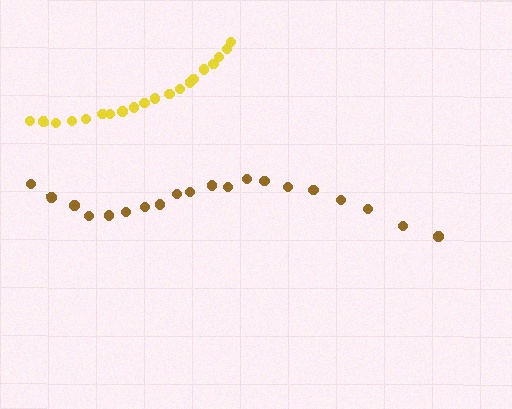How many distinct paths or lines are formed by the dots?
There are 2 distinct paths.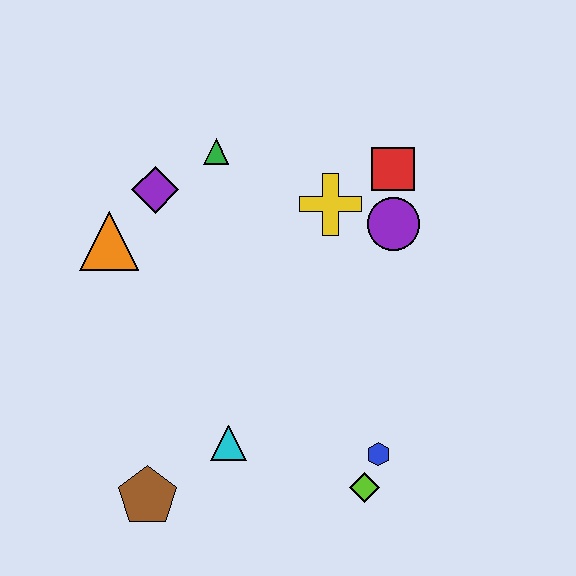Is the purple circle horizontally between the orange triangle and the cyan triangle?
No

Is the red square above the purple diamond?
Yes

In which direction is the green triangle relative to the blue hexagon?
The green triangle is above the blue hexagon.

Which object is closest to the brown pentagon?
The cyan triangle is closest to the brown pentagon.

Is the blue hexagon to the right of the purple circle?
No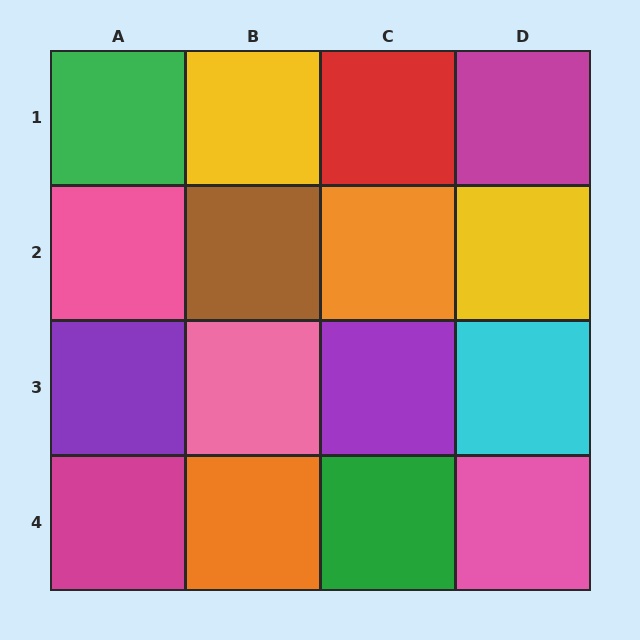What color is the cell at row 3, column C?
Purple.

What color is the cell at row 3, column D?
Cyan.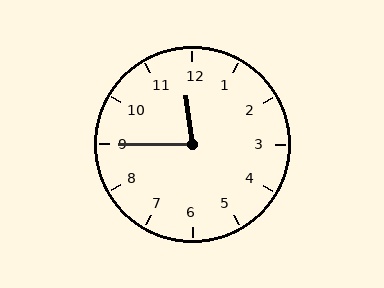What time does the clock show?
11:45.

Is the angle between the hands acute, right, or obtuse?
It is acute.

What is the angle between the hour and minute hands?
Approximately 82 degrees.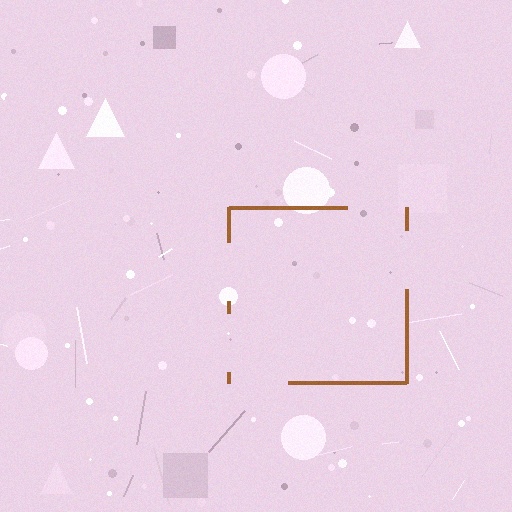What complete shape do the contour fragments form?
The contour fragments form a square.